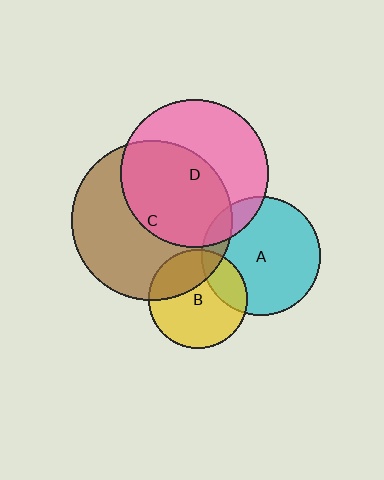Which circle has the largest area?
Circle C (brown).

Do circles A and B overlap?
Yes.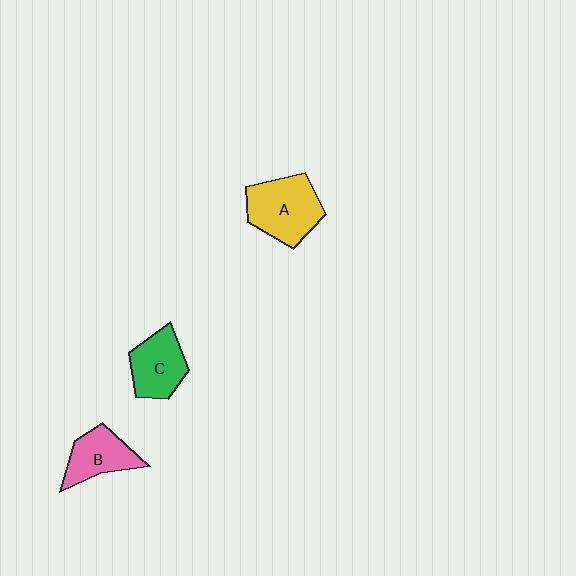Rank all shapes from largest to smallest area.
From largest to smallest: A (yellow), C (green), B (pink).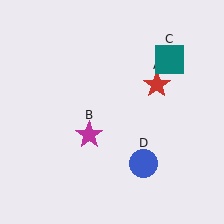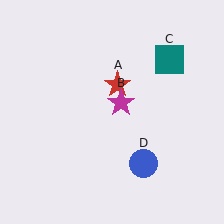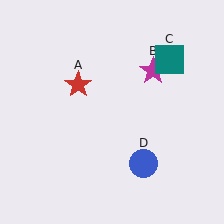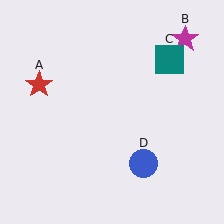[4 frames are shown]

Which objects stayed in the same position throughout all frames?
Teal square (object C) and blue circle (object D) remained stationary.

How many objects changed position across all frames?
2 objects changed position: red star (object A), magenta star (object B).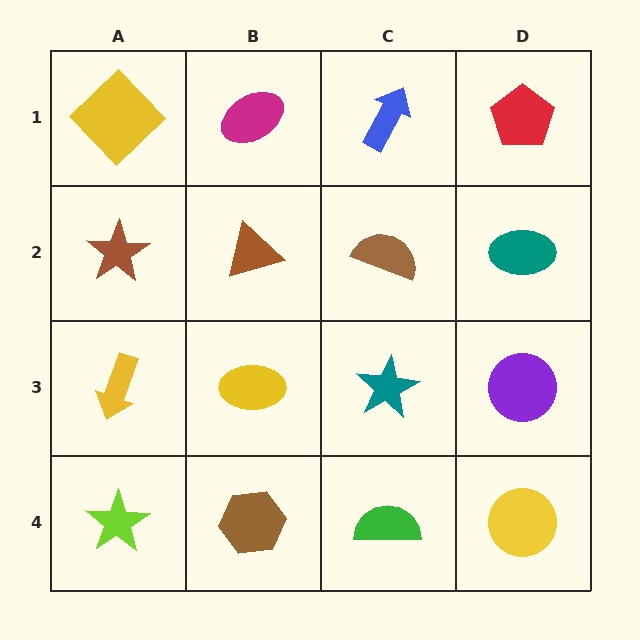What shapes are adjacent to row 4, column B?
A yellow ellipse (row 3, column B), a lime star (row 4, column A), a green semicircle (row 4, column C).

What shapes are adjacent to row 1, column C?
A brown semicircle (row 2, column C), a magenta ellipse (row 1, column B), a red pentagon (row 1, column D).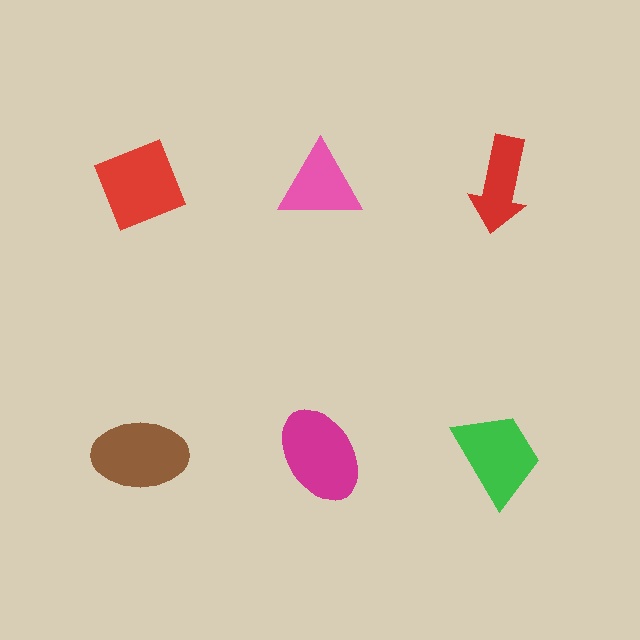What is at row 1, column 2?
A pink triangle.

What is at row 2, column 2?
A magenta ellipse.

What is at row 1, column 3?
A red arrow.